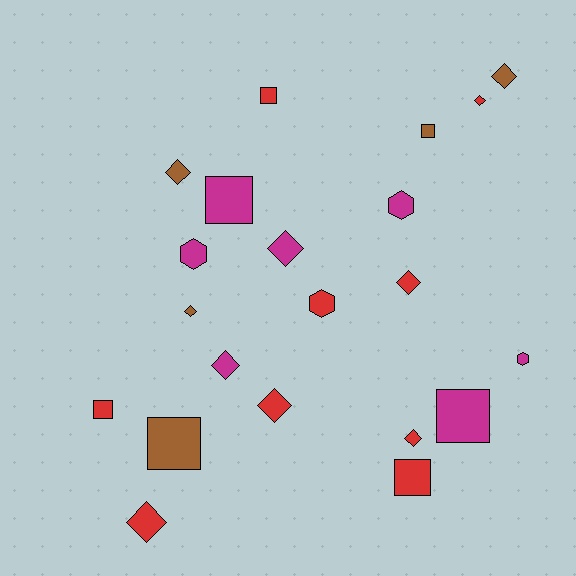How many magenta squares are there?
There are 2 magenta squares.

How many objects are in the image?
There are 21 objects.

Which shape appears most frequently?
Diamond, with 10 objects.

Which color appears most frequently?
Red, with 9 objects.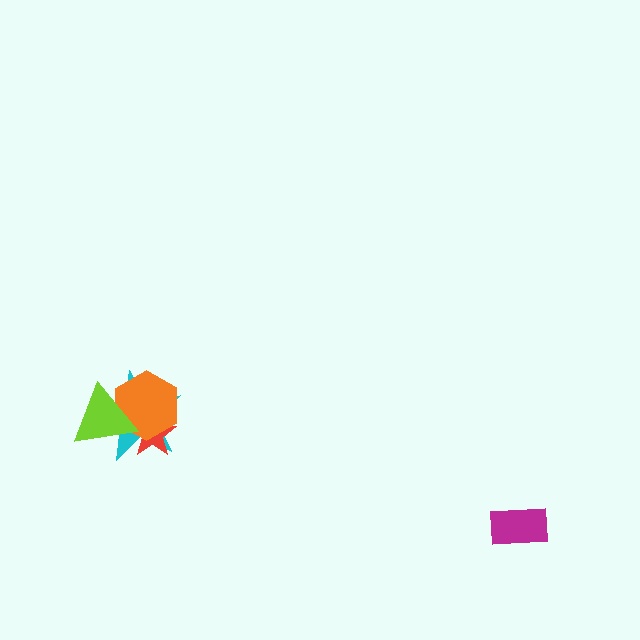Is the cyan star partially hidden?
Yes, it is partially covered by another shape.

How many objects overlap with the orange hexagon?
3 objects overlap with the orange hexagon.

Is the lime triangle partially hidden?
No, no other shape covers it.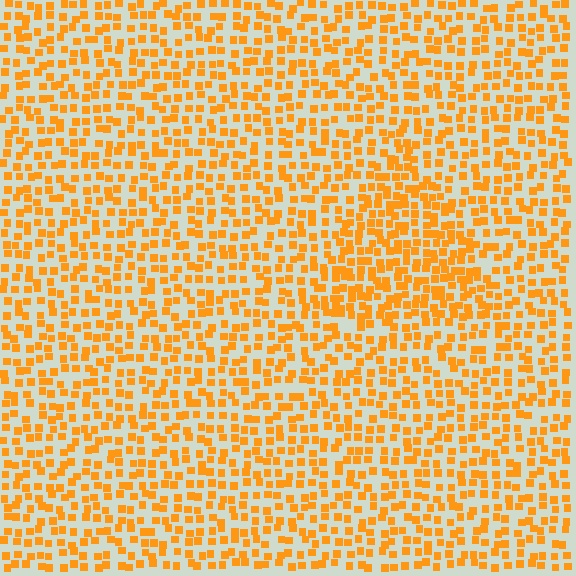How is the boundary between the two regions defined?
The boundary is defined by a change in element density (approximately 1.6x ratio). All elements are the same color, size, and shape.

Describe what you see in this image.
The image contains small orange elements arranged at two different densities. A triangle-shaped region is visible where the elements are more densely packed than the surrounding area.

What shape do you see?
I see a triangle.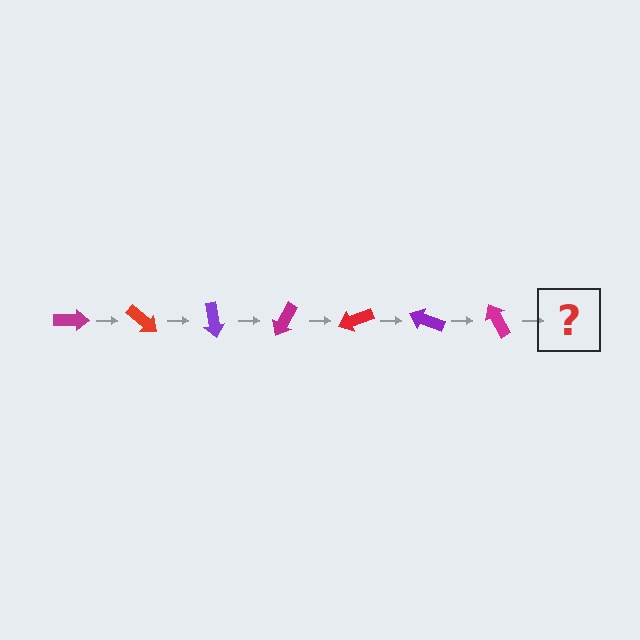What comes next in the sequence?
The next element should be a red arrow, rotated 280 degrees from the start.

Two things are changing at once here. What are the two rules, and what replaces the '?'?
The two rules are that it rotates 40 degrees each step and the color cycles through magenta, red, and purple. The '?' should be a red arrow, rotated 280 degrees from the start.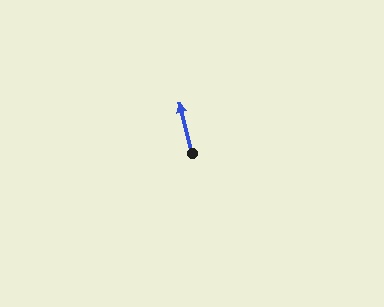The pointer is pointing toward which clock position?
Roughly 12 o'clock.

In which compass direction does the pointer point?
North.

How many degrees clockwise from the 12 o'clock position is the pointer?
Approximately 346 degrees.